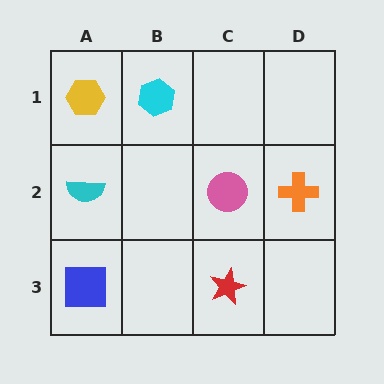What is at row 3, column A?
A blue square.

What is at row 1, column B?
A cyan hexagon.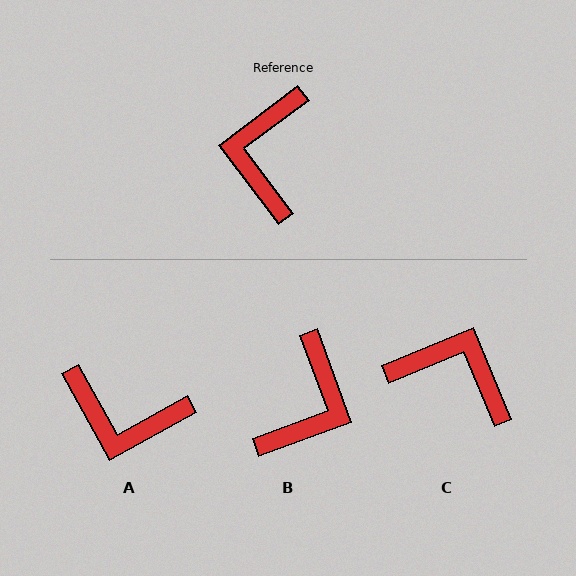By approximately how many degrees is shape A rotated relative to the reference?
Approximately 82 degrees counter-clockwise.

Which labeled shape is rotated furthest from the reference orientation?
B, about 163 degrees away.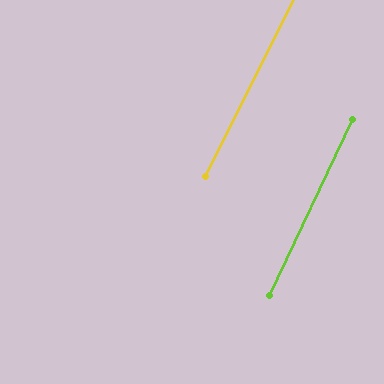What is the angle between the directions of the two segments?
Approximately 1 degree.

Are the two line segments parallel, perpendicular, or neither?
Parallel — their directions differ by only 1.1°.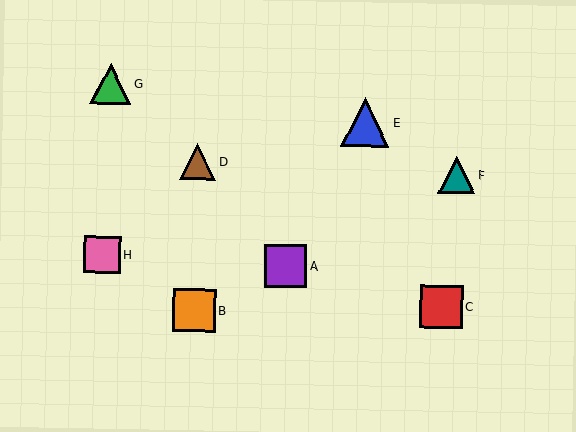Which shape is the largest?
The blue triangle (labeled E) is the largest.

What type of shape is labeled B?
Shape B is an orange square.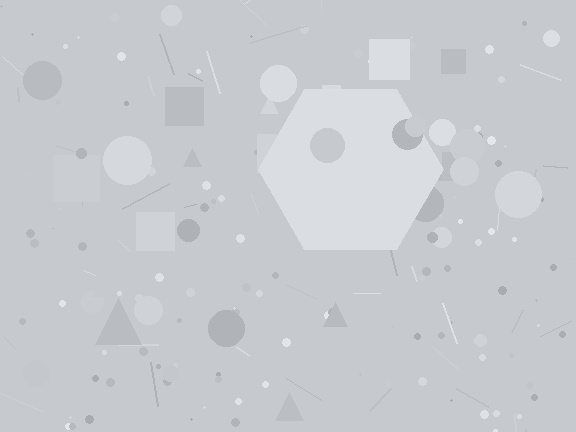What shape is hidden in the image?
A hexagon is hidden in the image.